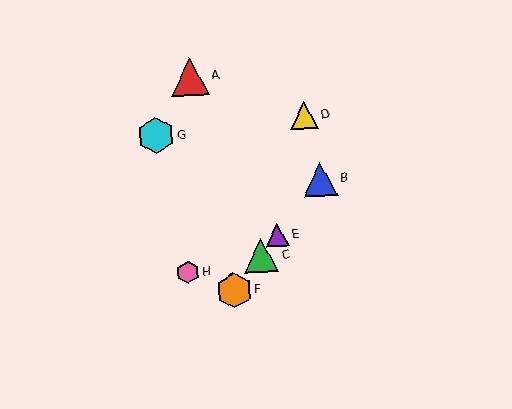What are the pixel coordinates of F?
Object F is at (234, 291).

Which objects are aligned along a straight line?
Objects B, C, E, F are aligned along a straight line.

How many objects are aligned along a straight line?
4 objects (B, C, E, F) are aligned along a straight line.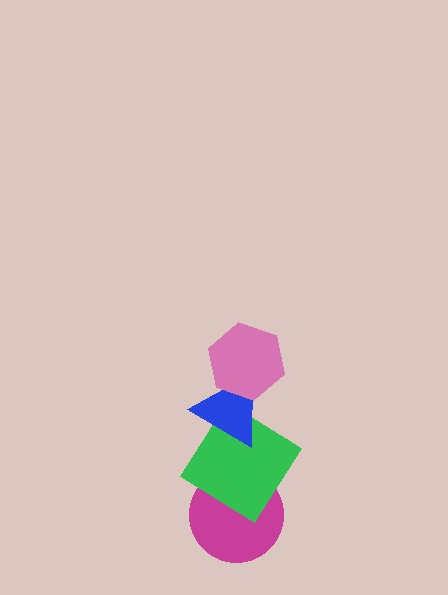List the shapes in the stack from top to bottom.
From top to bottom: the pink hexagon, the blue triangle, the green diamond, the magenta circle.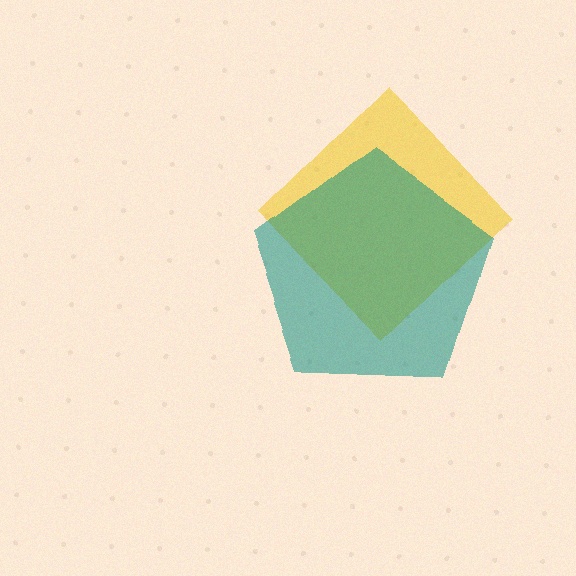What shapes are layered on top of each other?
The layered shapes are: a yellow diamond, a teal pentagon.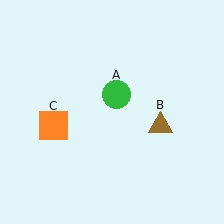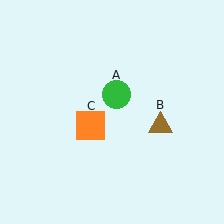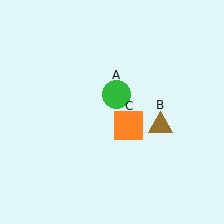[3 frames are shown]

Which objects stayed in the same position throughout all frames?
Green circle (object A) and brown triangle (object B) remained stationary.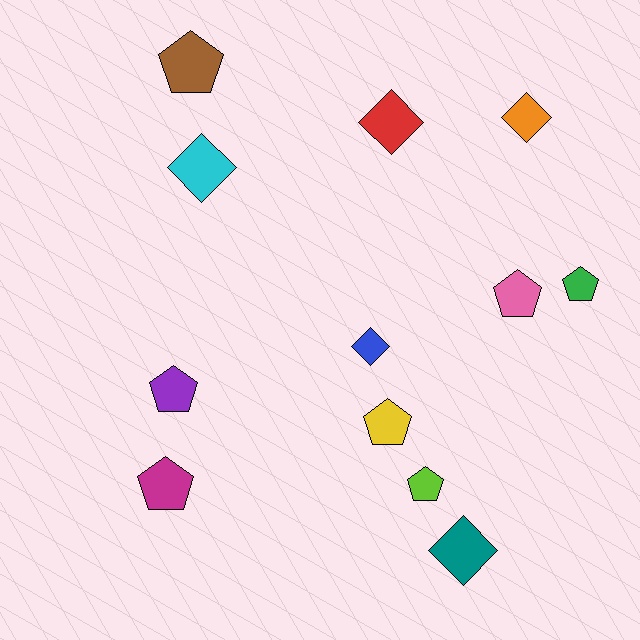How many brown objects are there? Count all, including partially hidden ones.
There is 1 brown object.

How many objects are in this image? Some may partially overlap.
There are 12 objects.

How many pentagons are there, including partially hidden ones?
There are 7 pentagons.